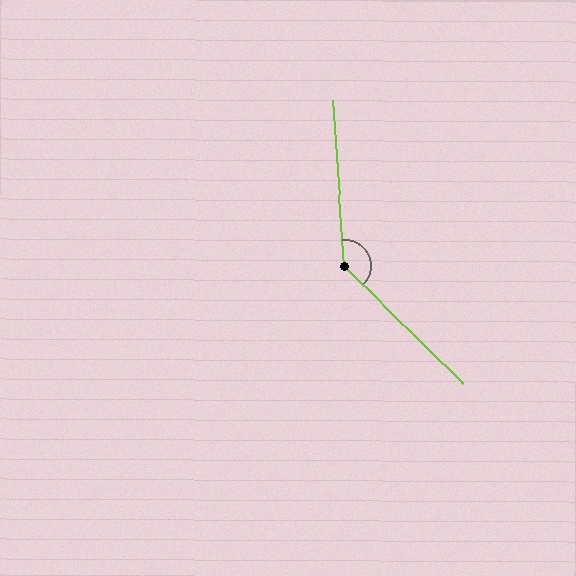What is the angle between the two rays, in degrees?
Approximately 138 degrees.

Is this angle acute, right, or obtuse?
It is obtuse.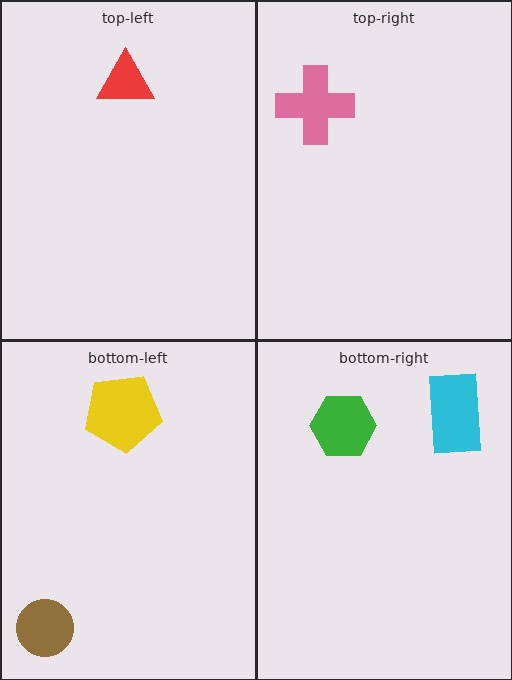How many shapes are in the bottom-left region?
2.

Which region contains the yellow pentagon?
The bottom-left region.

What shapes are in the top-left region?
The red triangle.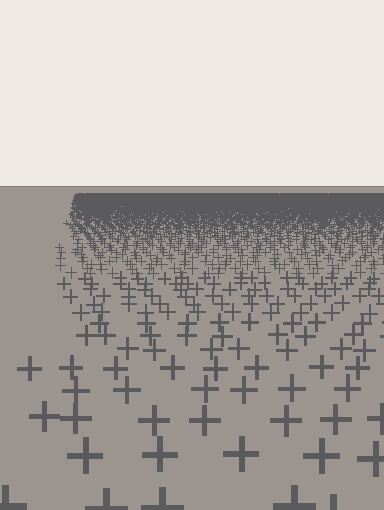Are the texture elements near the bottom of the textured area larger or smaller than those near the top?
Larger. Near the bottom, elements are closer to the viewer and appear at a bigger on-screen size.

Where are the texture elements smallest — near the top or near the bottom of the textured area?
Near the top.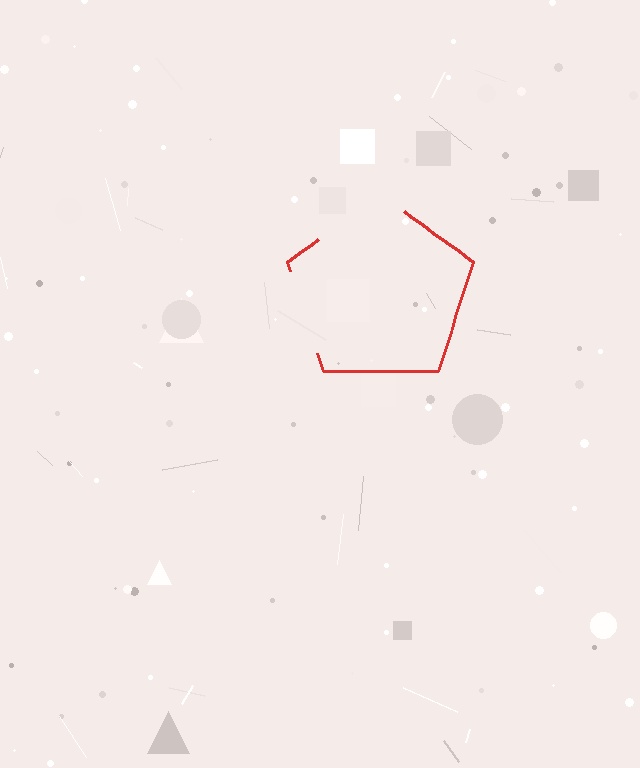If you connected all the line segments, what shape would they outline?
They would outline a pentagon.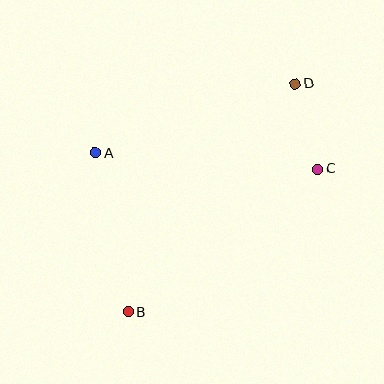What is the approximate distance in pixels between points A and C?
The distance between A and C is approximately 223 pixels.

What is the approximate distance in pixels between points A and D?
The distance between A and D is approximately 211 pixels.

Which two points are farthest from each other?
Points B and D are farthest from each other.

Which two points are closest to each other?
Points C and D are closest to each other.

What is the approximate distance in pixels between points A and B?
The distance between A and B is approximately 162 pixels.